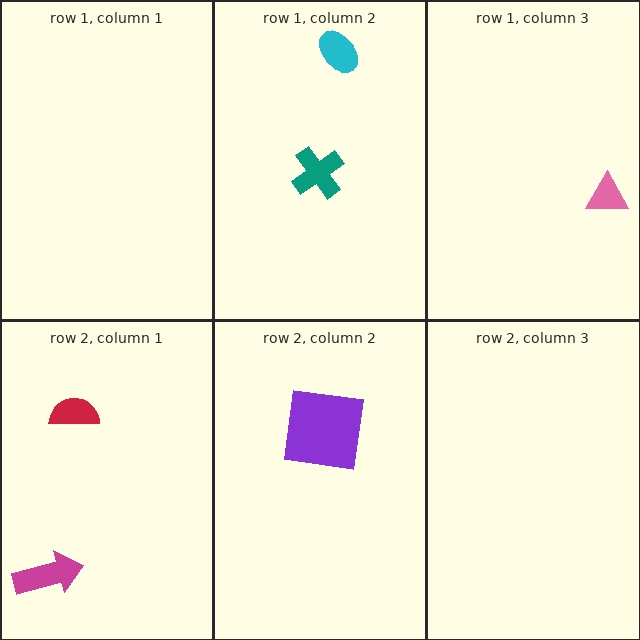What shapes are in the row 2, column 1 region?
The red semicircle, the magenta arrow.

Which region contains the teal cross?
The row 1, column 2 region.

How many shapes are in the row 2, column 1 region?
2.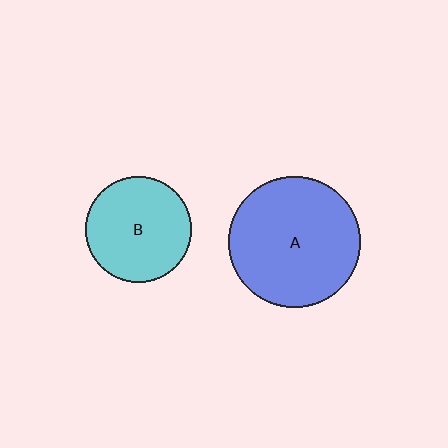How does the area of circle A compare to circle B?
Approximately 1.5 times.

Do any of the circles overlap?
No, none of the circles overlap.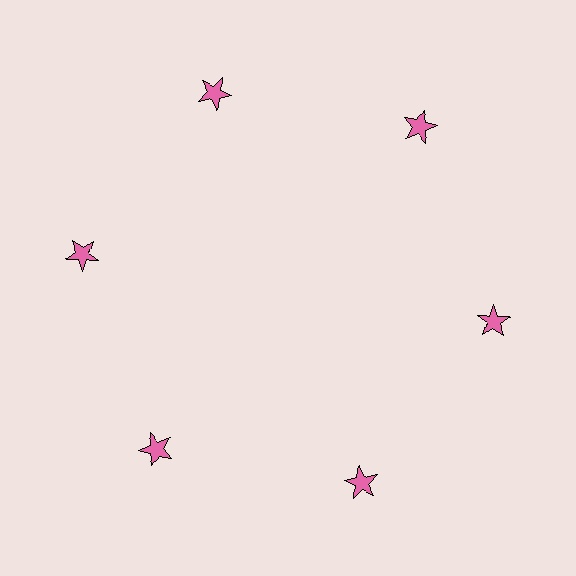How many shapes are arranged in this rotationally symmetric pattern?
There are 6 shapes, arranged in 6 groups of 1.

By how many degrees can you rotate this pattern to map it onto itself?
The pattern maps onto itself every 60 degrees of rotation.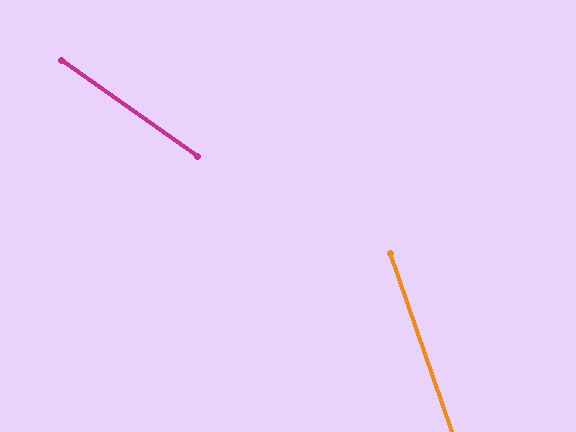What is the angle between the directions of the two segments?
Approximately 36 degrees.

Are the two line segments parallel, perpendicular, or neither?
Neither parallel nor perpendicular — they differ by about 36°.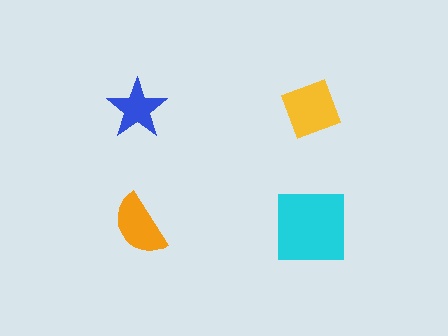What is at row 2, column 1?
An orange semicircle.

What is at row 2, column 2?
A cyan square.